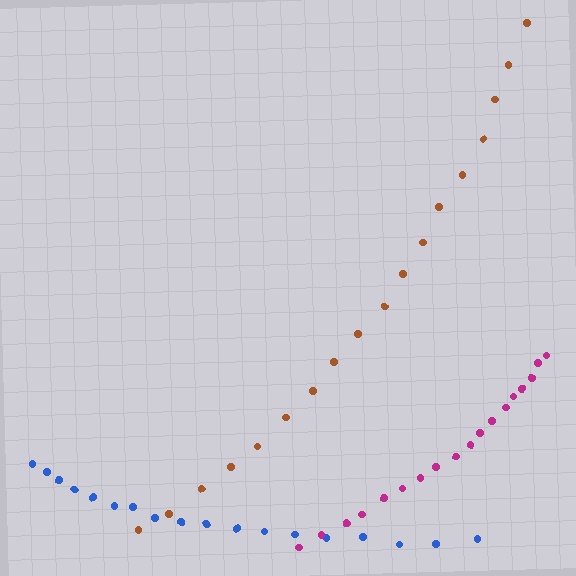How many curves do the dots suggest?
There are 3 distinct paths.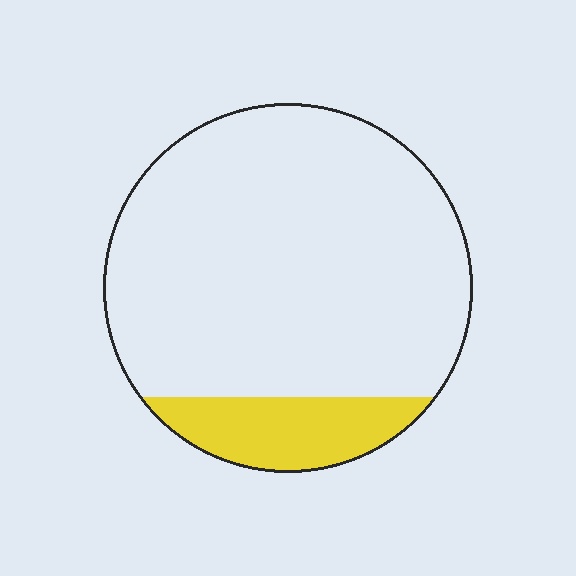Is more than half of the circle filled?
No.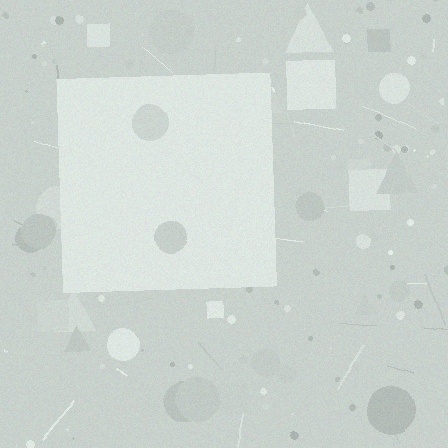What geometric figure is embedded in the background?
A square is embedded in the background.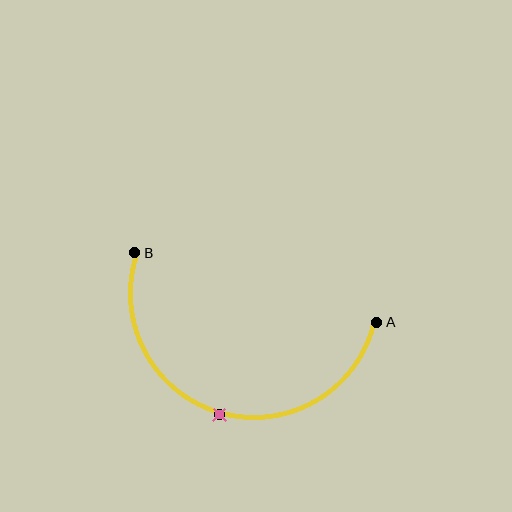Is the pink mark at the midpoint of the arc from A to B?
Yes. The pink mark lies on the arc at equal arc-length from both A and B — it is the arc midpoint.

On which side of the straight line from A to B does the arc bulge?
The arc bulges below the straight line connecting A and B.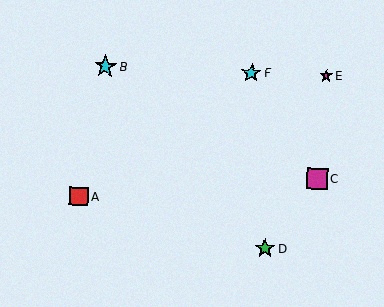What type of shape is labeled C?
Shape C is a magenta square.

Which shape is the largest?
The cyan star (labeled B) is the largest.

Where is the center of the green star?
The center of the green star is at (265, 249).